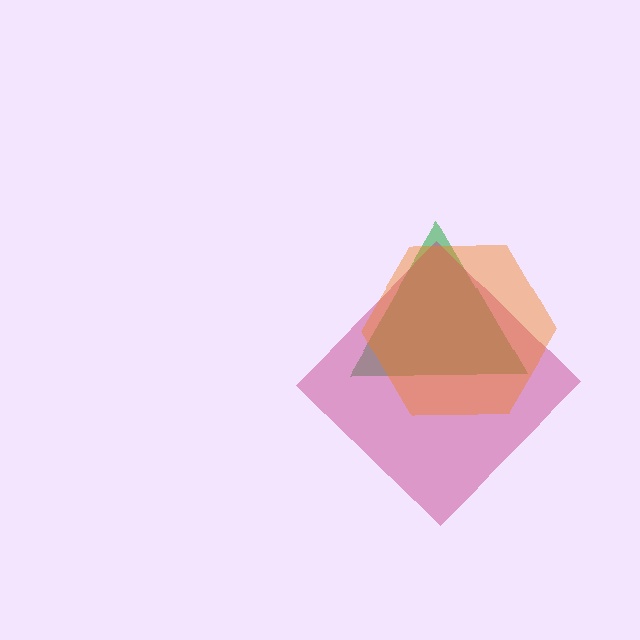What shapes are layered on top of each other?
The layered shapes are: a green triangle, a magenta diamond, an orange hexagon.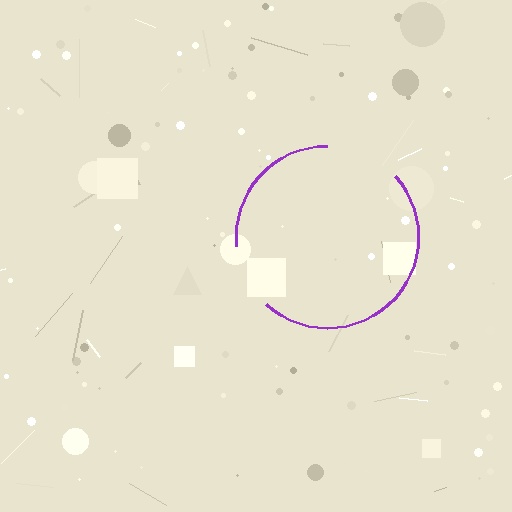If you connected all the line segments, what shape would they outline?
They would outline a circle.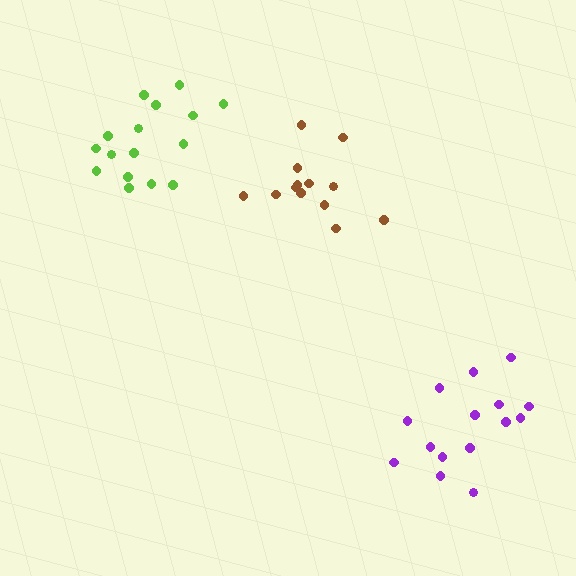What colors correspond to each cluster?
The clusters are colored: purple, brown, lime.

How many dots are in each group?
Group 1: 15 dots, Group 2: 13 dots, Group 3: 16 dots (44 total).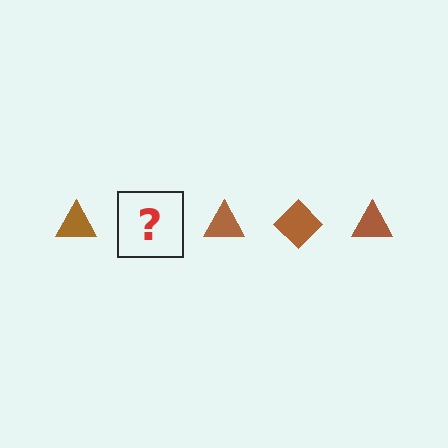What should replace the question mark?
The question mark should be replaced with a brown diamond.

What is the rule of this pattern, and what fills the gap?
The rule is that the pattern cycles through triangle, diamond shapes in brown. The gap should be filled with a brown diamond.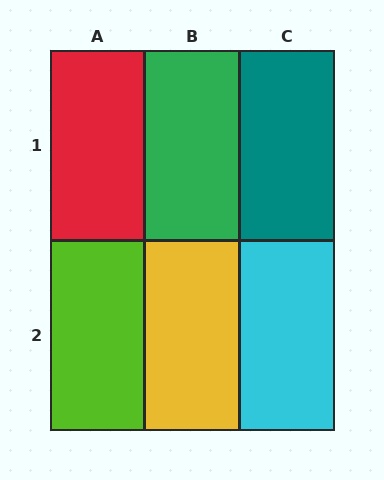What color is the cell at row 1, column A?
Red.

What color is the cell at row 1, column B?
Green.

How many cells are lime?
1 cell is lime.